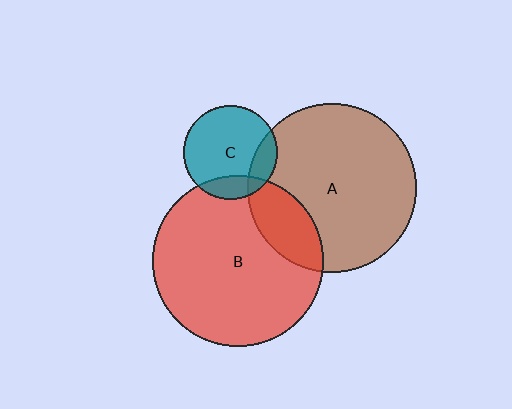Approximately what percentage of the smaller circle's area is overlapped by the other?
Approximately 15%.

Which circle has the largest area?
Circle B (red).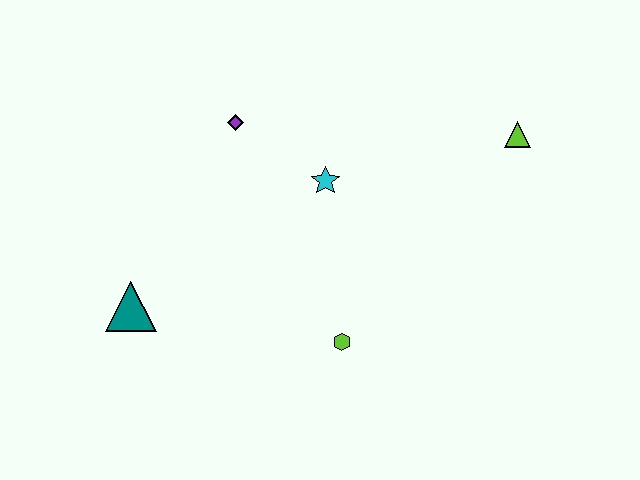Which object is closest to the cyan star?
The purple diamond is closest to the cyan star.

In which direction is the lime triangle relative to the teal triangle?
The lime triangle is to the right of the teal triangle.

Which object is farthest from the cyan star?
The teal triangle is farthest from the cyan star.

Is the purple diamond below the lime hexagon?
No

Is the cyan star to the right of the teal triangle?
Yes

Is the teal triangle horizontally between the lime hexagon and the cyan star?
No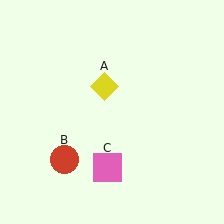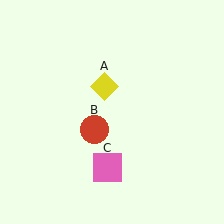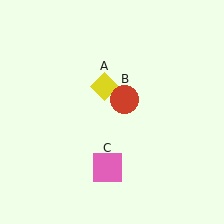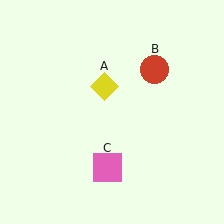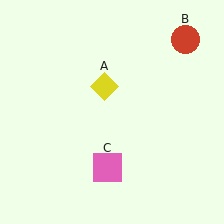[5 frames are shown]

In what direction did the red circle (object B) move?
The red circle (object B) moved up and to the right.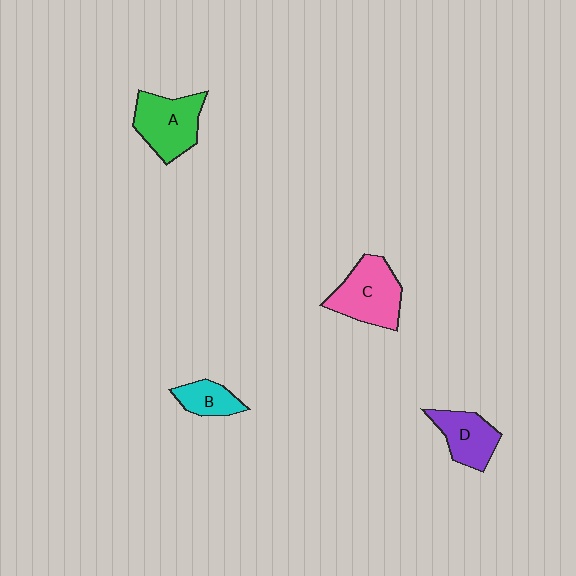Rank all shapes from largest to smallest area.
From largest to smallest: C (pink), A (green), D (purple), B (cyan).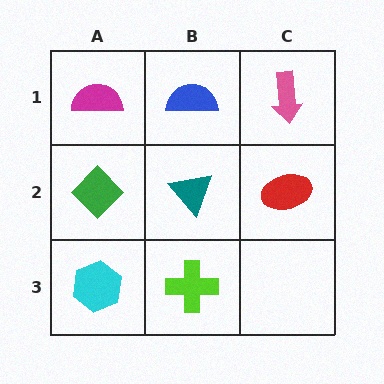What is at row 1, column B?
A blue semicircle.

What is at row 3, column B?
A lime cross.